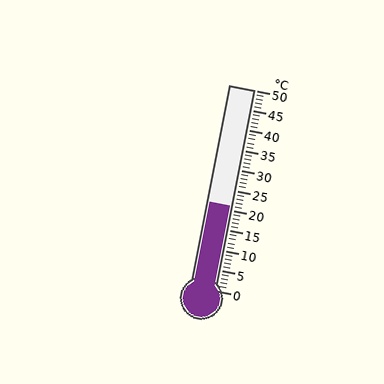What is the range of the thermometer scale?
The thermometer scale ranges from 0°C to 50°C.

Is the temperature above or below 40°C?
The temperature is below 40°C.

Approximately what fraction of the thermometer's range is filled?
The thermometer is filled to approximately 40% of its range.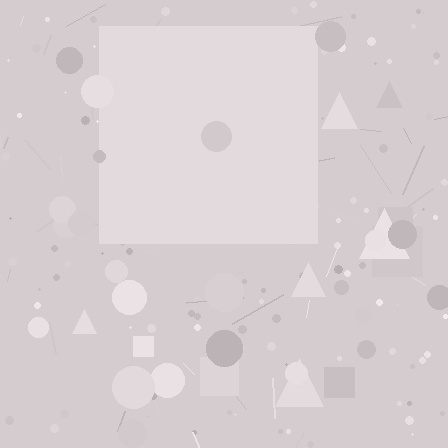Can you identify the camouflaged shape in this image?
The camouflaged shape is a square.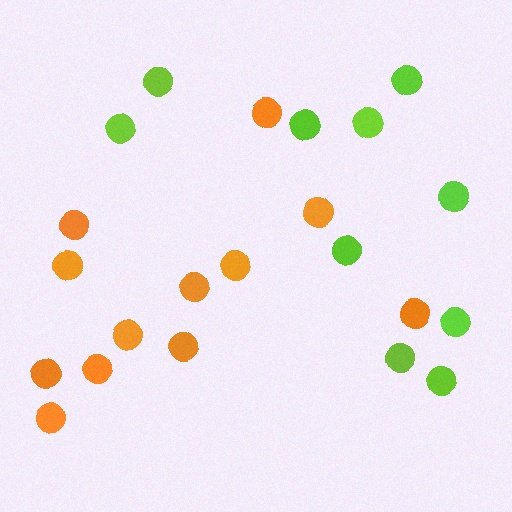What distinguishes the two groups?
There are 2 groups: one group of lime circles (10) and one group of orange circles (12).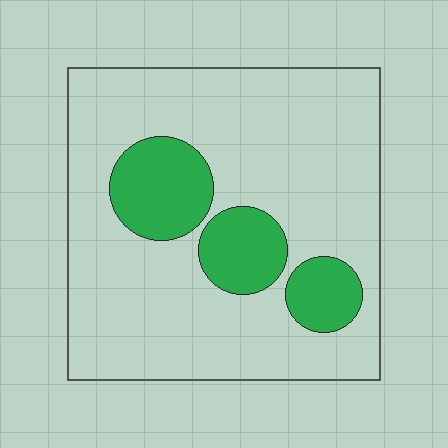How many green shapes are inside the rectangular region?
3.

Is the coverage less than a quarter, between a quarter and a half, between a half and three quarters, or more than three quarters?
Less than a quarter.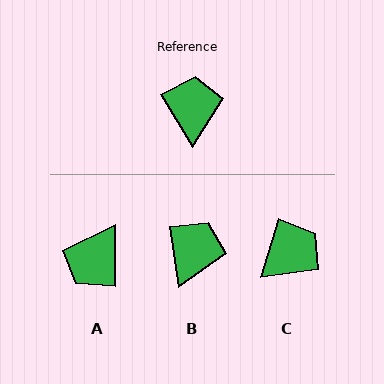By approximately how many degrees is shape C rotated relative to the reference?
Approximately 49 degrees clockwise.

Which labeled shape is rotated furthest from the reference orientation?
A, about 149 degrees away.